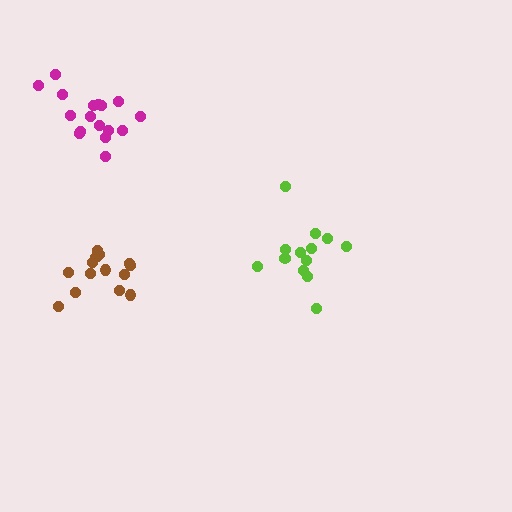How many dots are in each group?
Group 1: 17 dots, Group 2: 14 dots, Group 3: 13 dots (44 total).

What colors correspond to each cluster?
The clusters are colored: magenta, brown, lime.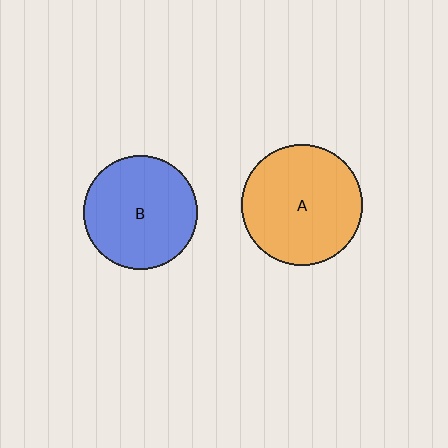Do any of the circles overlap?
No, none of the circles overlap.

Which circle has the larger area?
Circle A (orange).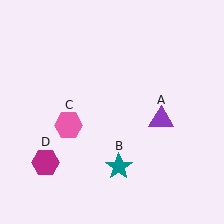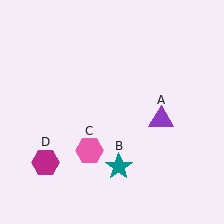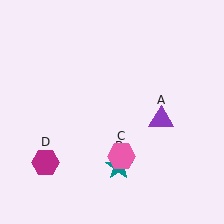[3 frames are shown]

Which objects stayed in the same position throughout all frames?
Purple triangle (object A) and teal star (object B) and magenta hexagon (object D) remained stationary.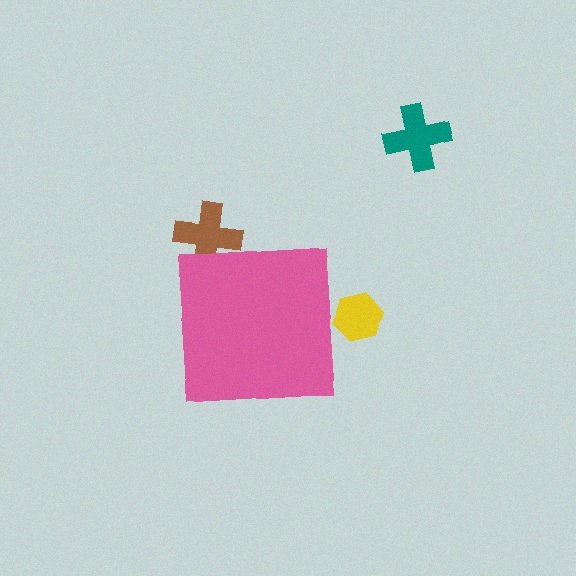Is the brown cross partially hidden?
Yes, the brown cross is partially hidden behind the pink square.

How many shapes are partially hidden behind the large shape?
2 shapes are partially hidden.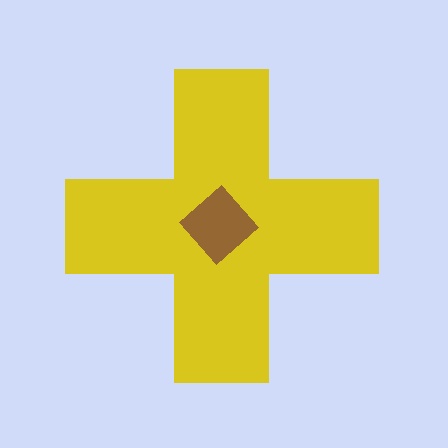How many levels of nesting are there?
2.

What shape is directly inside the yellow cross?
The brown diamond.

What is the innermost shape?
The brown diamond.